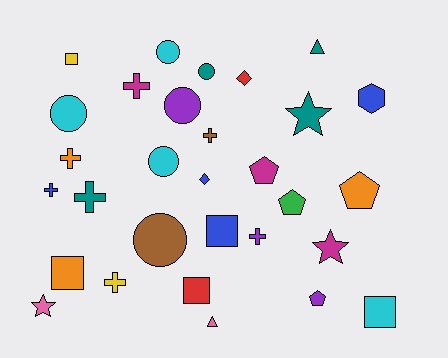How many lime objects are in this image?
There are no lime objects.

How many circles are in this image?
There are 6 circles.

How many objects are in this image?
There are 30 objects.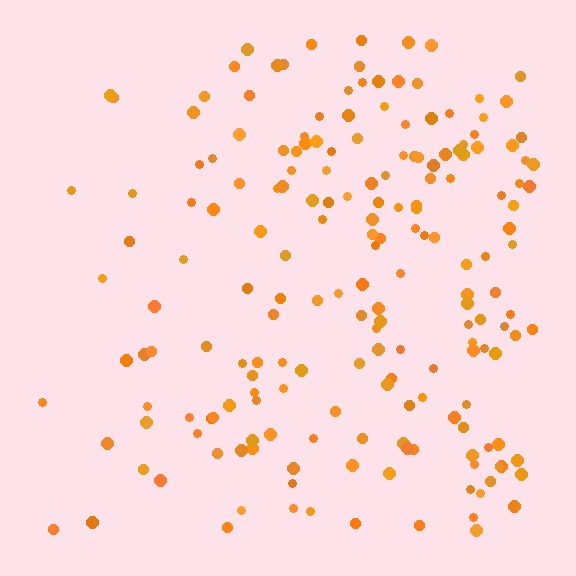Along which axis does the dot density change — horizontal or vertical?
Horizontal.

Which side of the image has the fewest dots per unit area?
The left.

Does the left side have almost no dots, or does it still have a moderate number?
Still a moderate number, just noticeably fewer than the right.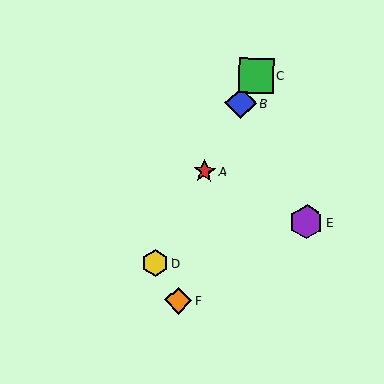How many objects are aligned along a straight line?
4 objects (A, B, C, D) are aligned along a straight line.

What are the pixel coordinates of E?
Object E is at (307, 222).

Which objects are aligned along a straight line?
Objects A, B, C, D are aligned along a straight line.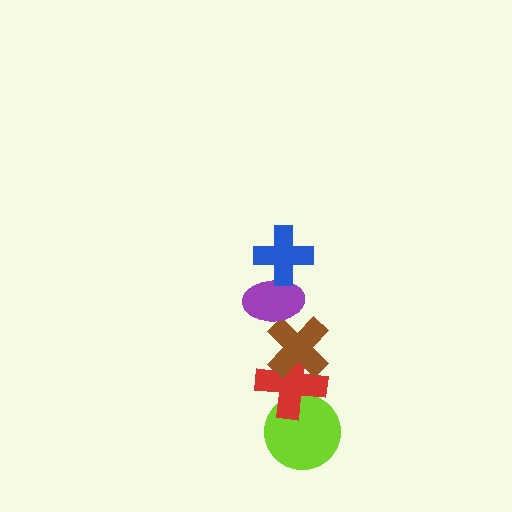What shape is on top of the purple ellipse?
The blue cross is on top of the purple ellipse.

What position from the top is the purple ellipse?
The purple ellipse is 2nd from the top.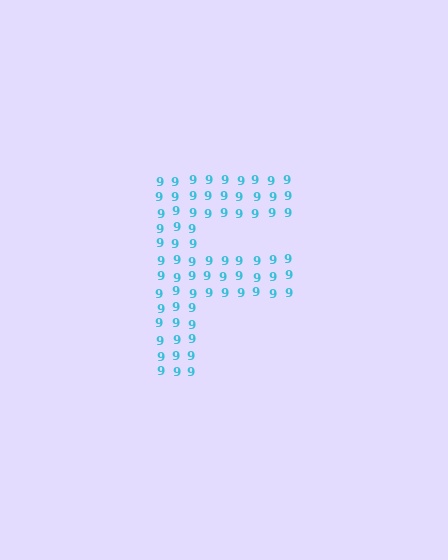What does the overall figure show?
The overall figure shows the letter F.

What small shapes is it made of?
It is made of small digit 9's.